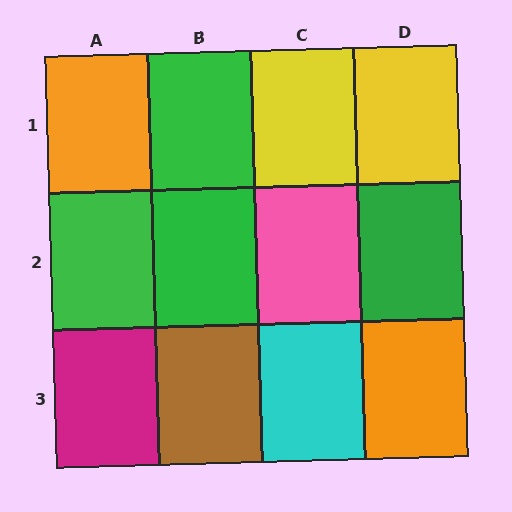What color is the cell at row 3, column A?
Magenta.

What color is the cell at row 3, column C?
Cyan.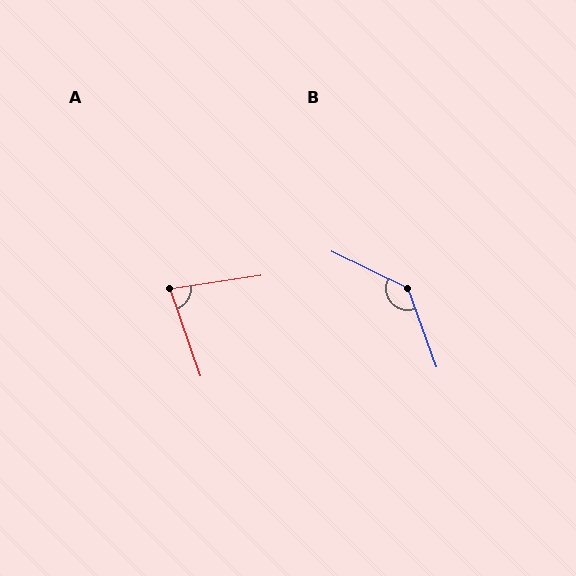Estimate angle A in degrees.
Approximately 79 degrees.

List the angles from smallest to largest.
A (79°), B (136°).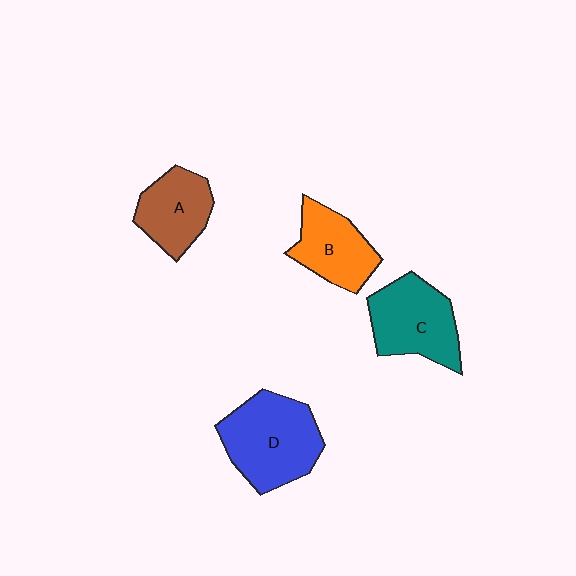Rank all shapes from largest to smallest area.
From largest to smallest: D (blue), C (teal), B (orange), A (brown).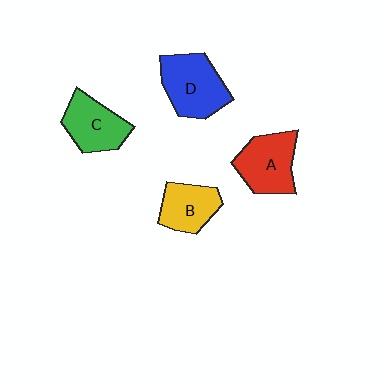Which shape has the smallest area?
Shape B (yellow).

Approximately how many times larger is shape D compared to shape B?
Approximately 1.4 times.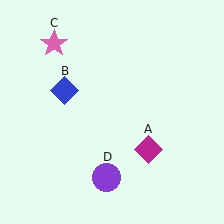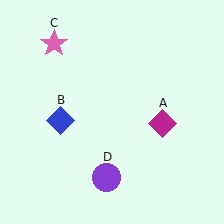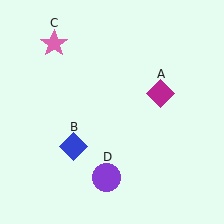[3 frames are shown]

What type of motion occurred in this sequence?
The magenta diamond (object A), blue diamond (object B) rotated counterclockwise around the center of the scene.